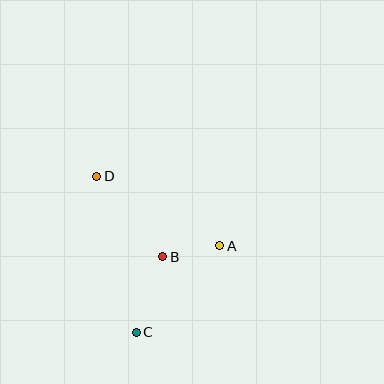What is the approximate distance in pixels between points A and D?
The distance between A and D is approximately 141 pixels.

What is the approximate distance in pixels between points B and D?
The distance between B and D is approximately 104 pixels.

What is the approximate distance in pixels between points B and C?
The distance between B and C is approximately 80 pixels.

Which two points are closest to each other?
Points A and B are closest to each other.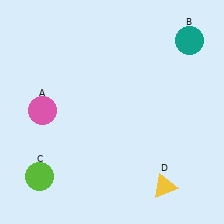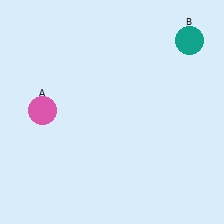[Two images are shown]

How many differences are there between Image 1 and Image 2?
There are 2 differences between the two images.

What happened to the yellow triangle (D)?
The yellow triangle (D) was removed in Image 2. It was in the bottom-right area of Image 1.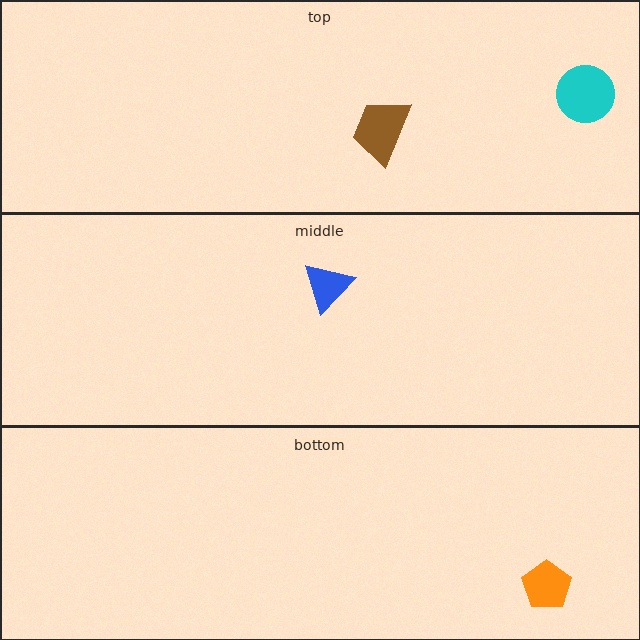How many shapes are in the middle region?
1.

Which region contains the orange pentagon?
The bottom region.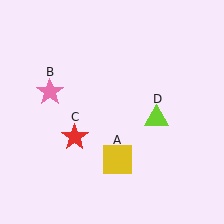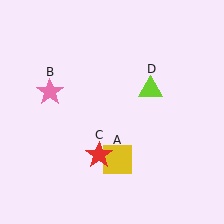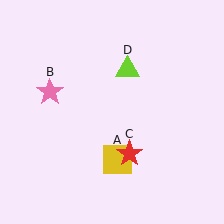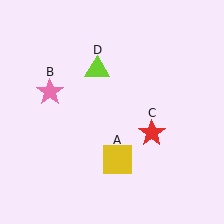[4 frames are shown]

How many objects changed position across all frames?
2 objects changed position: red star (object C), lime triangle (object D).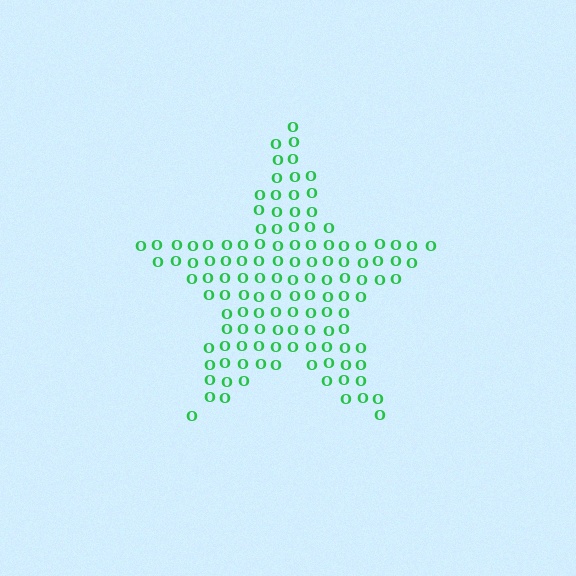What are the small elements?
The small elements are letter O's.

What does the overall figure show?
The overall figure shows a star.